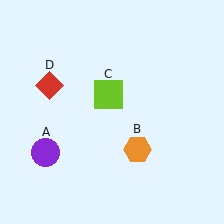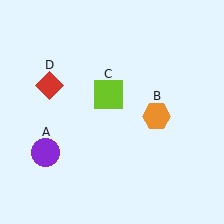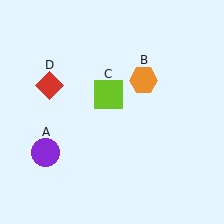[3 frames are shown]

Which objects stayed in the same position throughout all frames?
Purple circle (object A) and lime square (object C) and red diamond (object D) remained stationary.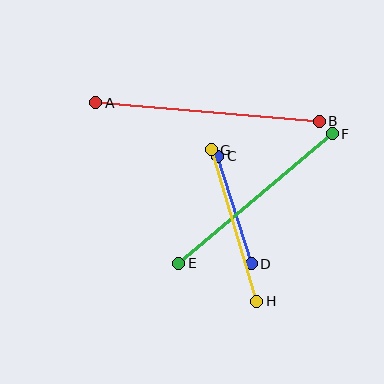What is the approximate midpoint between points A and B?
The midpoint is at approximately (207, 112) pixels.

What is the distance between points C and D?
The distance is approximately 113 pixels.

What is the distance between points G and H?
The distance is approximately 158 pixels.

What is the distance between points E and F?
The distance is approximately 201 pixels.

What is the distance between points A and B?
The distance is approximately 224 pixels.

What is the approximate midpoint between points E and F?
The midpoint is at approximately (255, 198) pixels.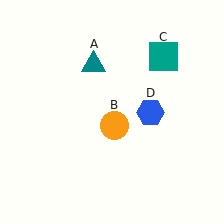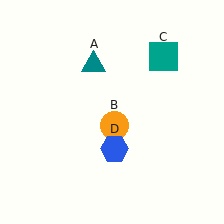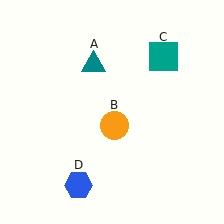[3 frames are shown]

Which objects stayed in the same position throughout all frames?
Teal triangle (object A) and orange circle (object B) and teal square (object C) remained stationary.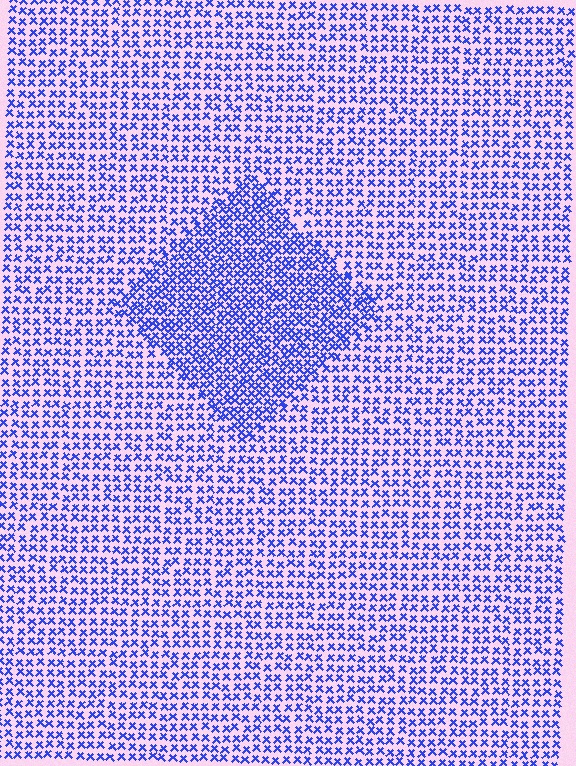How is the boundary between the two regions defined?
The boundary is defined by a change in element density (approximately 1.7x ratio). All elements are the same color, size, and shape.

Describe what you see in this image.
The image contains small blue elements arranged at two different densities. A diamond-shaped region is visible where the elements are more densely packed than the surrounding area.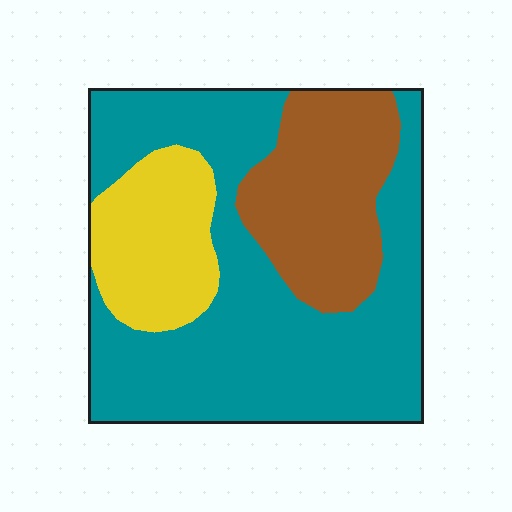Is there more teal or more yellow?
Teal.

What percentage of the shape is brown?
Brown covers about 25% of the shape.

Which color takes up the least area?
Yellow, at roughly 15%.